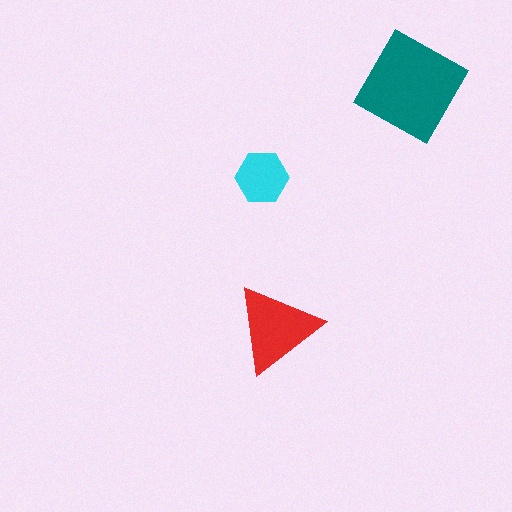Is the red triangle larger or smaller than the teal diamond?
Smaller.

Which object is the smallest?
The cyan hexagon.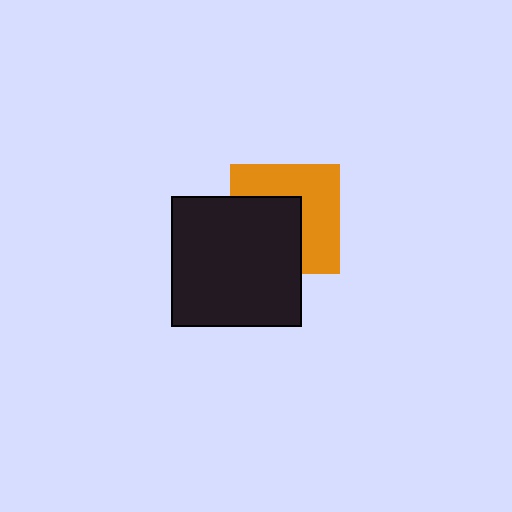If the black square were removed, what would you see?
You would see the complete orange square.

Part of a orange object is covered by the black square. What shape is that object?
It is a square.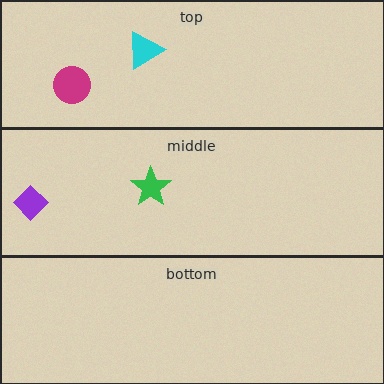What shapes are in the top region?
The cyan triangle, the magenta circle.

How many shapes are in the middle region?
2.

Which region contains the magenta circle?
The top region.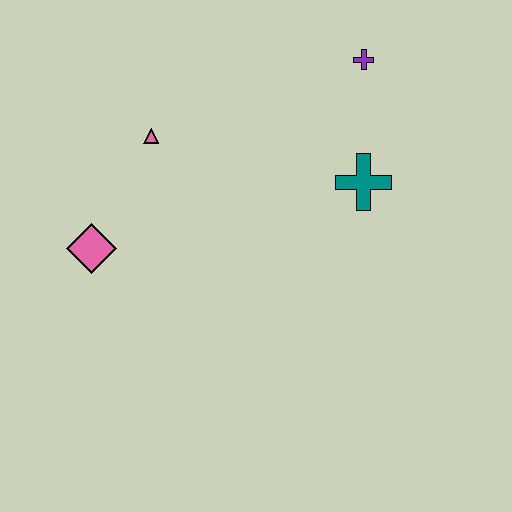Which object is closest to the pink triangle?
The pink diamond is closest to the pink triangle.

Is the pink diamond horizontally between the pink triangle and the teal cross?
No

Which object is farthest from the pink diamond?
The purple cross is farthest from the pink diamond.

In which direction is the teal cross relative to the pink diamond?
The teal cross is to the right of the pink diamond.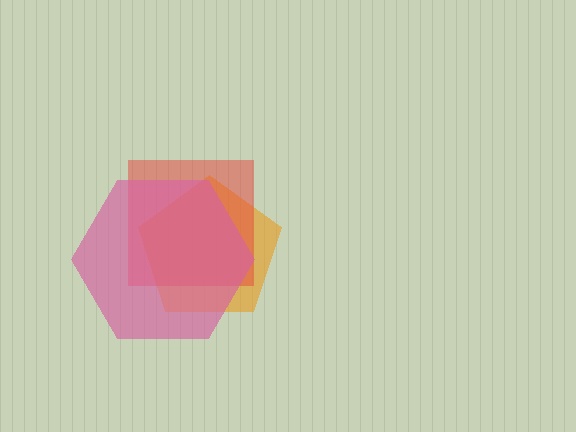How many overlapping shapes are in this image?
There are 3 overlapping shapes in the image.